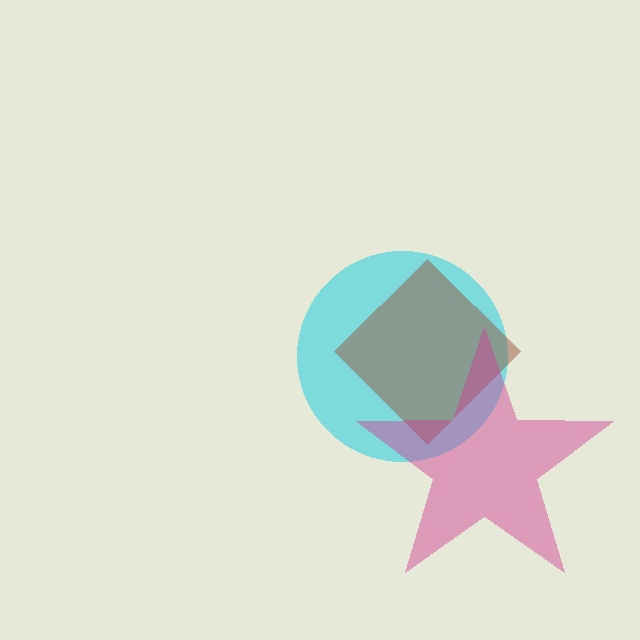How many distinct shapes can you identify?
There are 3 distinct shapes: a cyan circle, a brown diamond, a magenta star.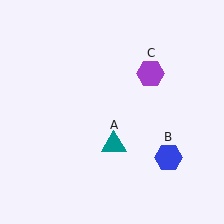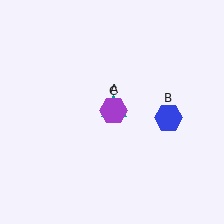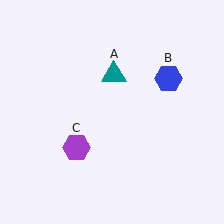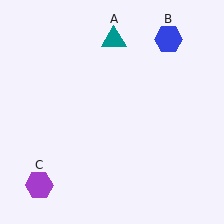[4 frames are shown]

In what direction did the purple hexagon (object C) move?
The purple hexagon (object C) moved down and to the left.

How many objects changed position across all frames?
3 objects changed position: teal triangle (object A), blue hexagon (object B), purple hexagon (object C).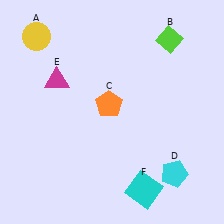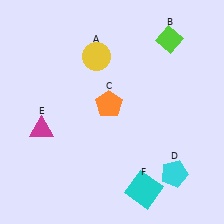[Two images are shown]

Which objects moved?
The objects that moved are: the yellow circle (A), the magenta triangle (E).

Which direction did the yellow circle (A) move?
The yellow circle (A) moved right.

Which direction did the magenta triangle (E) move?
The magenta triangle (E) moved down.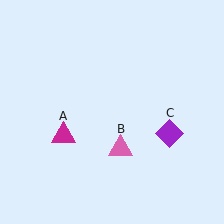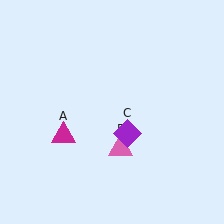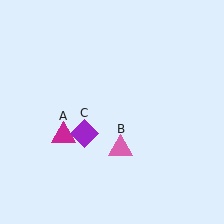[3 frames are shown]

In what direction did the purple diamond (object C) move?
The purple diamond (object C) moved left.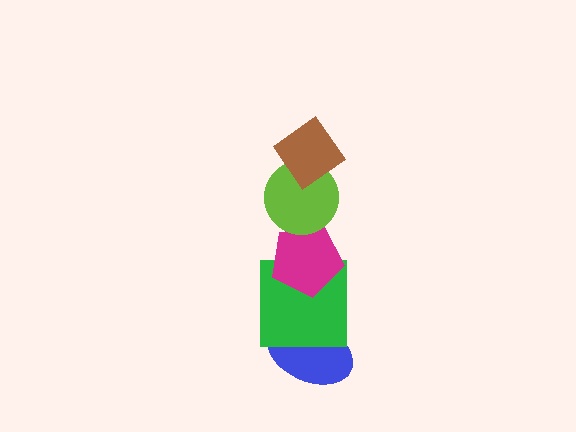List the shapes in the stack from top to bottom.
From top to bottom: the brown diamond, the lime circle, the magenta pentagon, the green square, the blue ellipse.